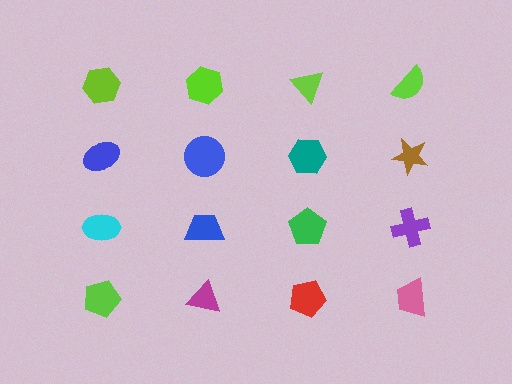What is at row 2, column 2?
A blue circle.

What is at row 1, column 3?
A lime triangle.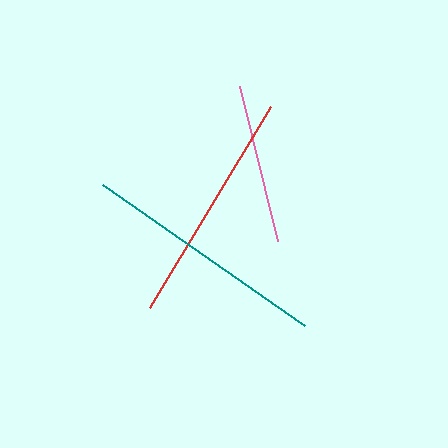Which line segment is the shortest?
The pink line is the shortest at approximately 160 pixels.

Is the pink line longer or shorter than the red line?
The red line is longer than the pink line.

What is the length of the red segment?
The red segment is approximately 235 pixels long.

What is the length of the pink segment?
The pink segment is approximately 160 pixels long.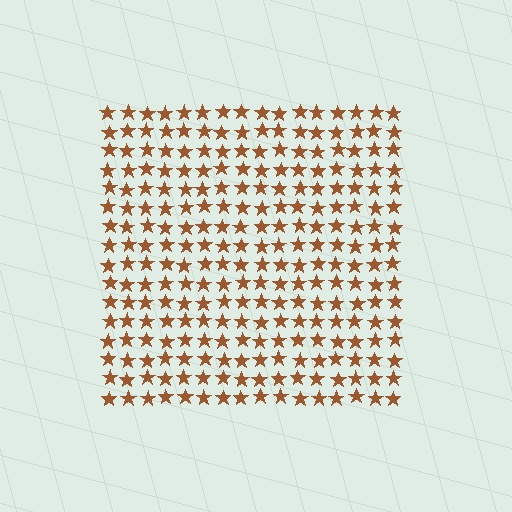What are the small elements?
The small elements are stars.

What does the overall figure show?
The overall figure shows a square.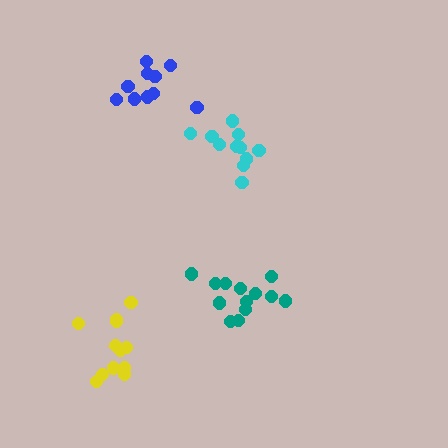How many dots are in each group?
Group 1: 12 dots, Group 2: 13 dots, Group 3: 10 dots, Group 4: 12 dots (47 total).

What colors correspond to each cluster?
The clusters are colored: yellow, teal, blue, cyan.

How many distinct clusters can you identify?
There are 4 distinct clusters.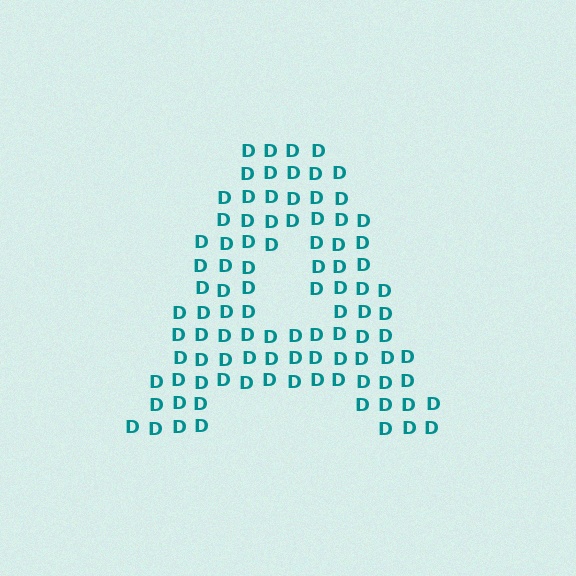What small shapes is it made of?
It is made of small letter D's.